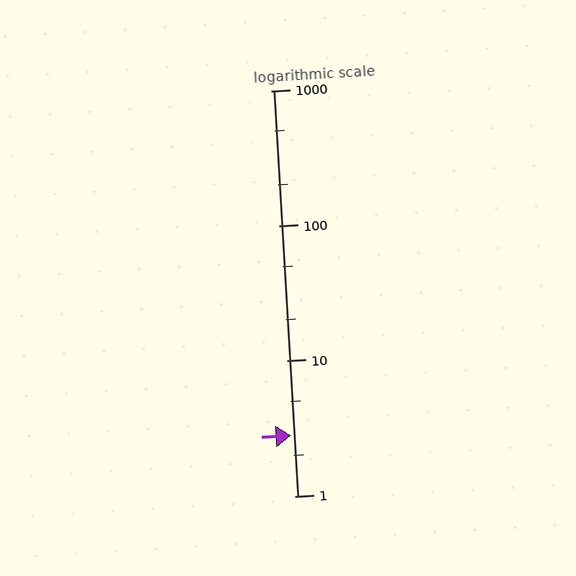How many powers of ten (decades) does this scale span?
The scale spans 3 decades, from 1 to 1000.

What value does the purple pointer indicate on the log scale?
The pointer indicates approximately 2.8.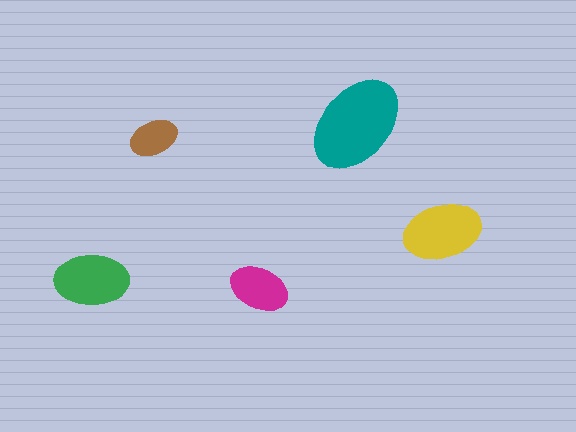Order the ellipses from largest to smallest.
the teal one, the yellow one, the green one, the magenta one, the brown one.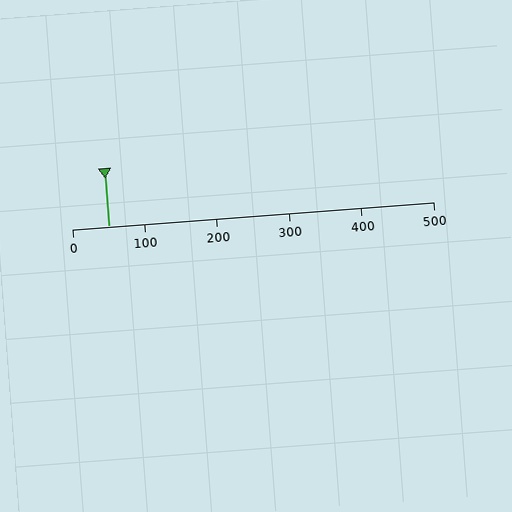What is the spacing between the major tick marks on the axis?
The major ticks are spaced 100 apart.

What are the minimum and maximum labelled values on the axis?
The axis runs from 0 to 500.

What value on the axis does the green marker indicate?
The marker indicates approximately 50.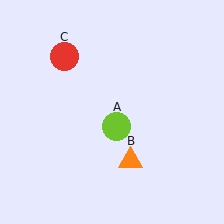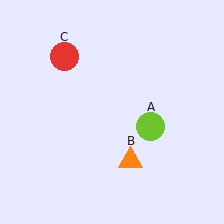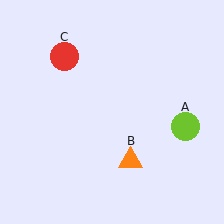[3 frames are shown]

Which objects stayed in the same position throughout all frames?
Orange triangle (object B) and red circle (object C) remained stationary.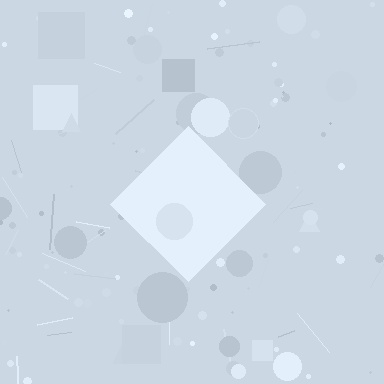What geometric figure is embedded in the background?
A diamond is embedded in the background.